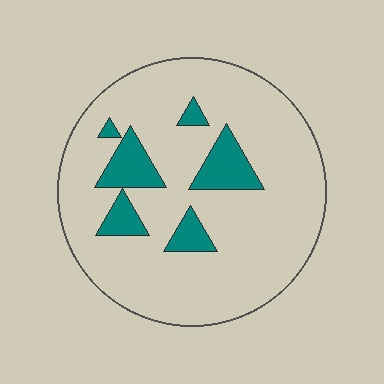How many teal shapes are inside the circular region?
6.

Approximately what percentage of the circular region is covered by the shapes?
Approximately 15%.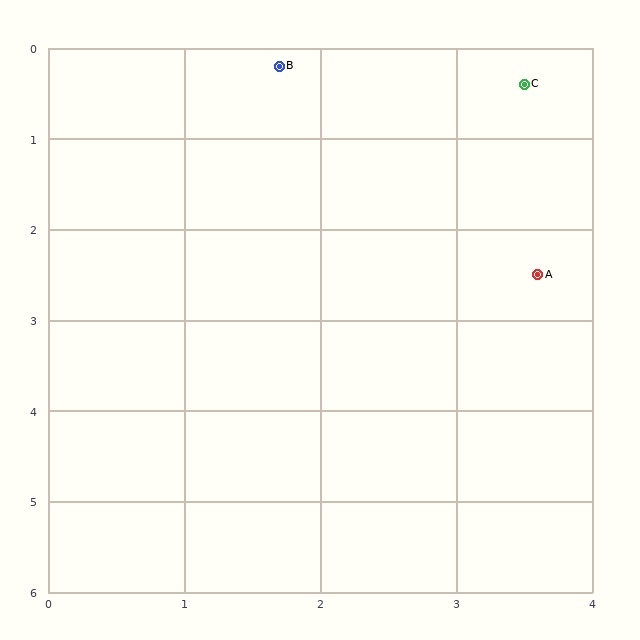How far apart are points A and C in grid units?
Points A and C are about 2.1 grid units apart.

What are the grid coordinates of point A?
Point A is at approximately (3.6, 2.5).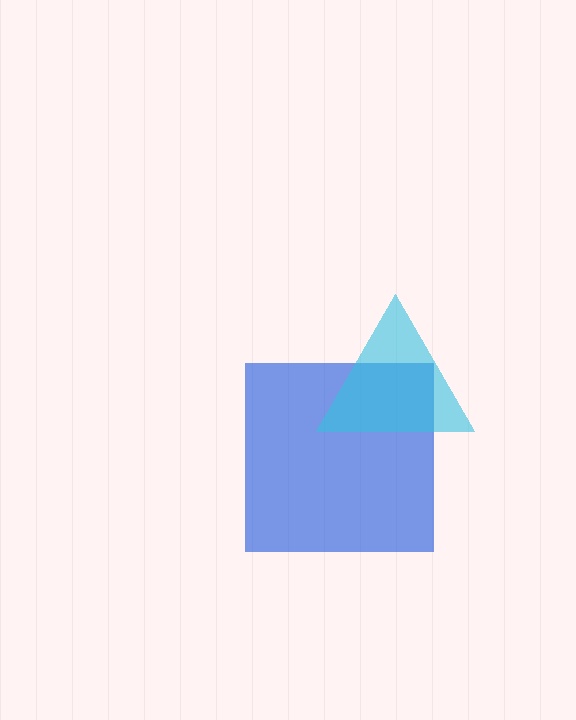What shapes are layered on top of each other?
The layered shapes are: a blue square, a cyan triangle.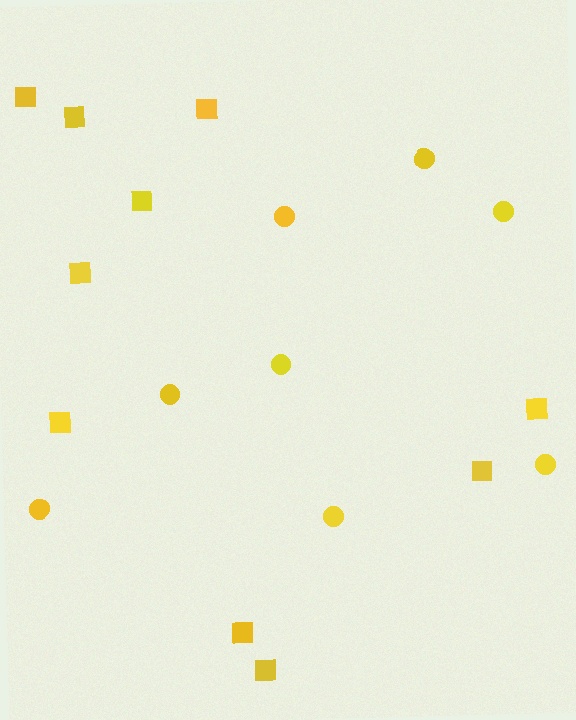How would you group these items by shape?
There are 2 groups: one group of squares (10) and one group of circles (8).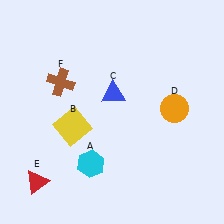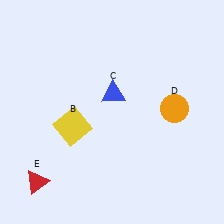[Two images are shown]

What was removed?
The cyan hexagon (A), the brown cross (F) were removed in Image 2.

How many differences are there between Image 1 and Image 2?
There are 2 differences between the two images.